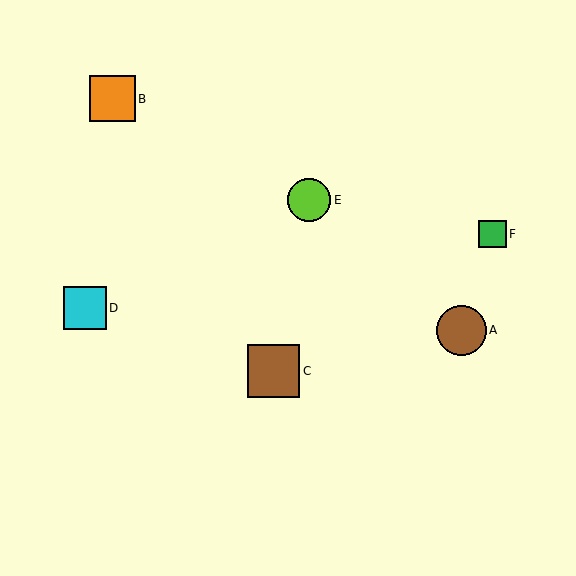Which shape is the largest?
The brown square (labeled C) is the largest.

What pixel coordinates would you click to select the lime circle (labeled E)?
Click at (309, 200) to select the lime circle E.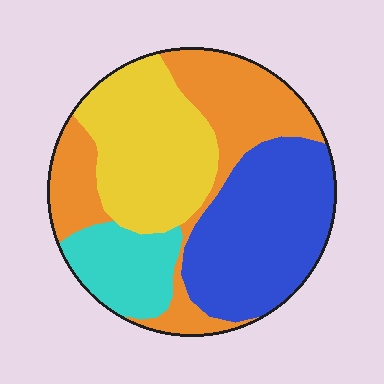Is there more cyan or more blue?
Blue.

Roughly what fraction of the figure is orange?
Orange covers roughly 30% of the figure.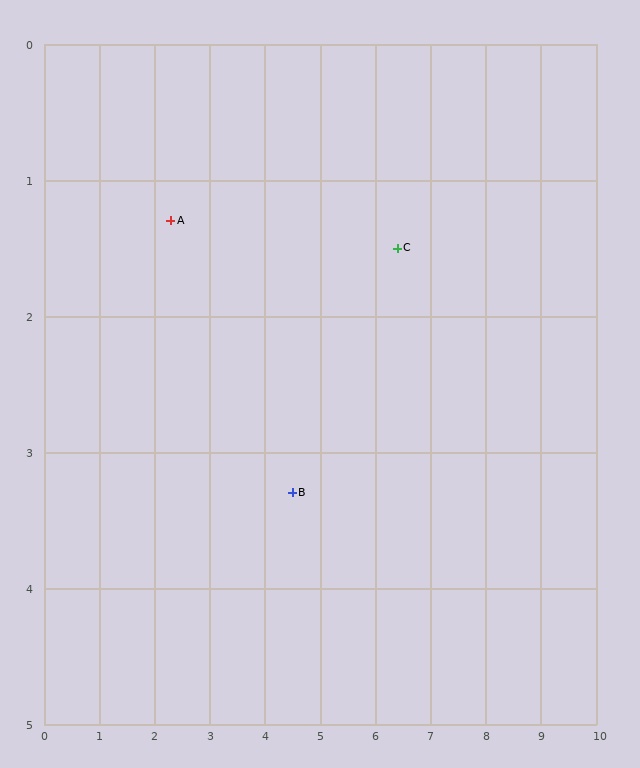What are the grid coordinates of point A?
Point A is at approximately (2.3, 1.3).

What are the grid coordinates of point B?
Point B is at approximately (4.5, 3.3).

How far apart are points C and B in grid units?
Points C and B are about 2.6 grid units apart.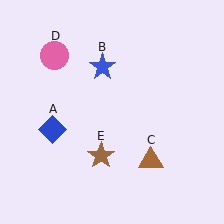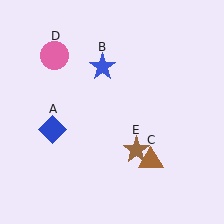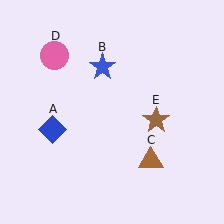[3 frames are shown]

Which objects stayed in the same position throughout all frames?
Blue diamond (object A) and blue star (object B) and brown triangle (object C) and pink circle (object D) remained stationary.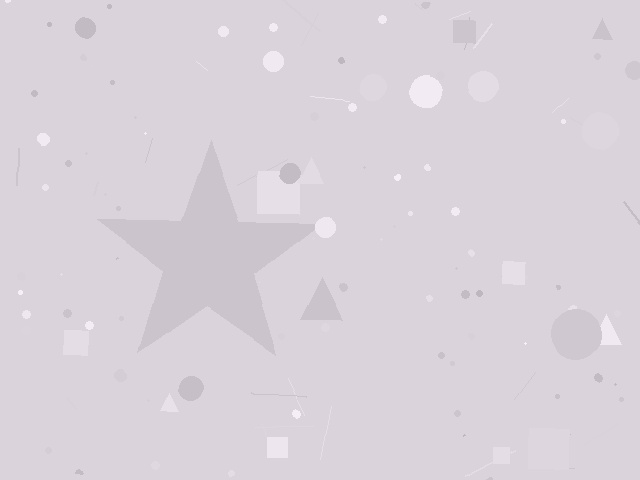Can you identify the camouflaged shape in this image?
The camouflaged shape is a star.